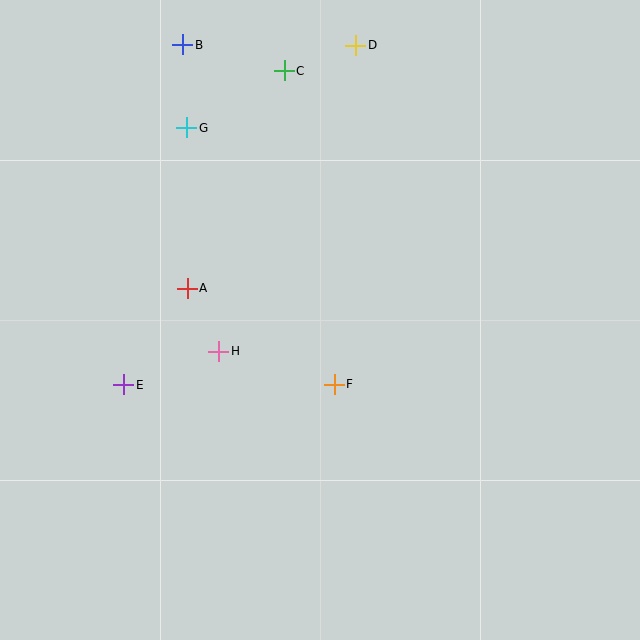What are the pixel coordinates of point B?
Point B is at (183, 45).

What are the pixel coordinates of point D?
Point D is at (356, 45).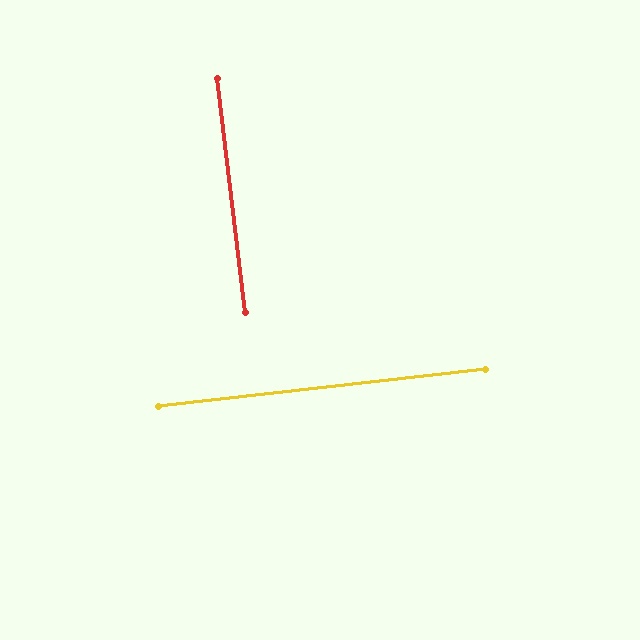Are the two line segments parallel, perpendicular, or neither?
Perpendicular — they meet at approximately 90°.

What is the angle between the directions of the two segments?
Approximately 90 degrees.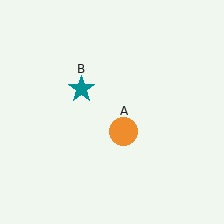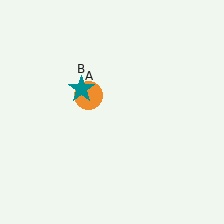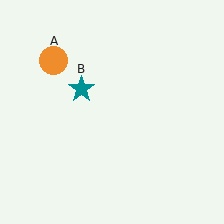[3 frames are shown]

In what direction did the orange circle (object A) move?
The orange circle (object A) moved up and to the left.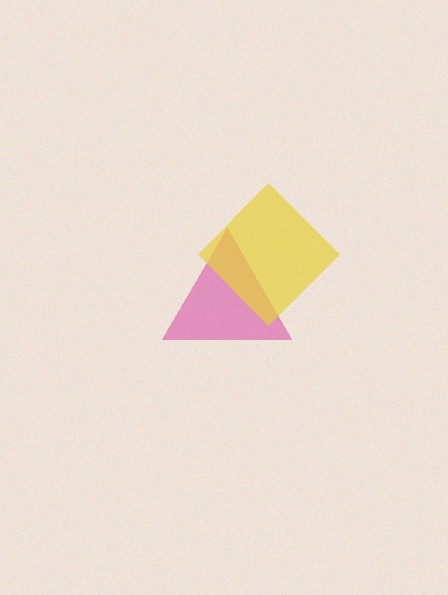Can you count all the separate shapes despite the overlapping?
Yes, there are 2 separate shapes.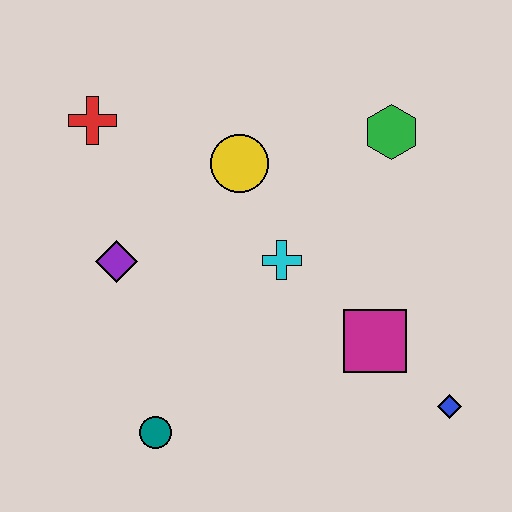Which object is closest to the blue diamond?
The magenta square is closest to the blue diamond.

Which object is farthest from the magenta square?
The red cross is farthest from the magenta square.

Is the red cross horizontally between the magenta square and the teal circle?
No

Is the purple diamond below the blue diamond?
No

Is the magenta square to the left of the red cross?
No